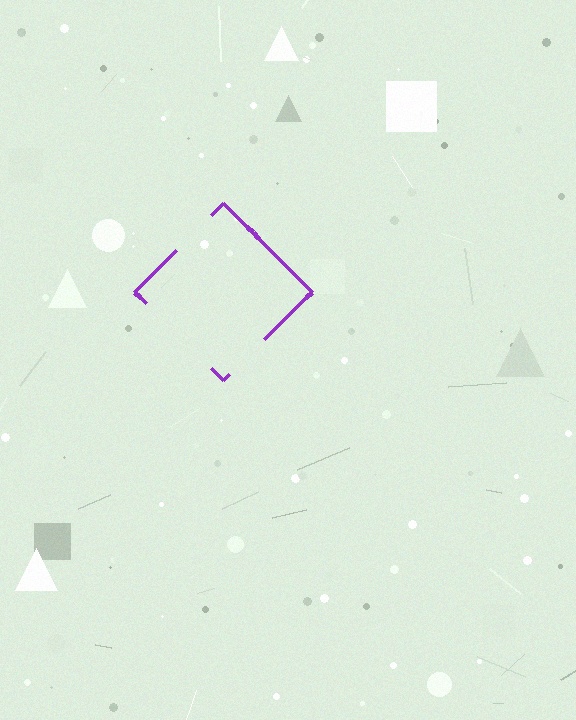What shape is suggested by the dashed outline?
The dashed outline suggests a diamond.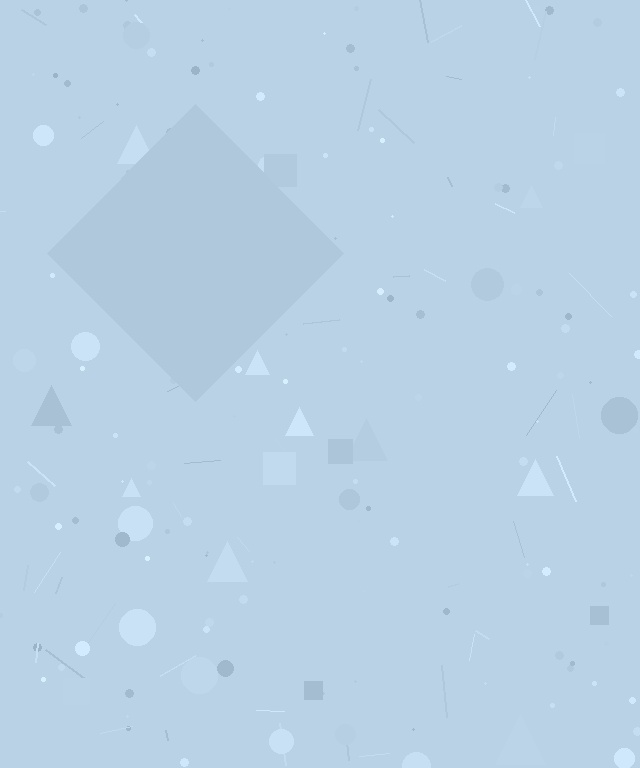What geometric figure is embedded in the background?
A diamond is embedded in the background.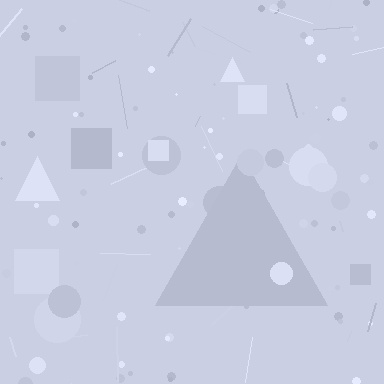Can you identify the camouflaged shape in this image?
The camouflaged shape is a triangle.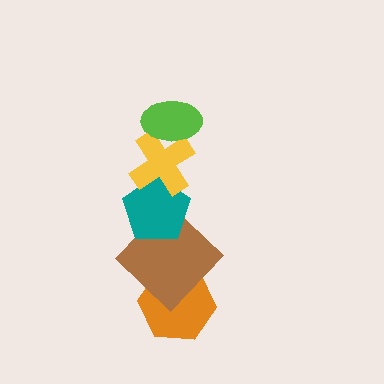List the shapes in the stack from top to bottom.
From top to bottom: the lime ellipse, the yellow cross, the teal pentagon, the brown diamond, the orange hexagon.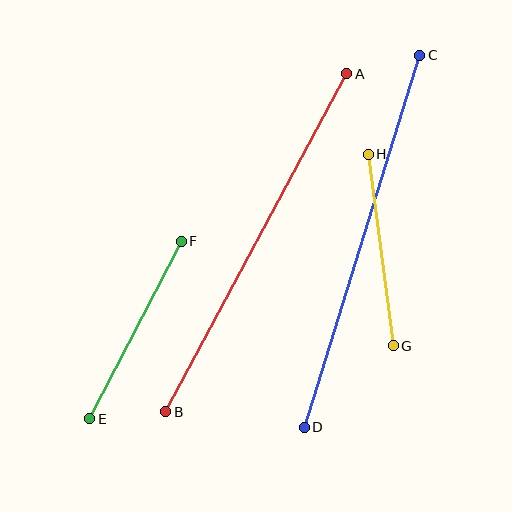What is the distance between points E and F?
The distance is approximately 200 pixels.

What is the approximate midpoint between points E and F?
The midpoint is at approximately (135, 330) pixels.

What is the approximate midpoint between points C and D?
The midpoint is at approximately (362, 241) pixels.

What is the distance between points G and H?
The distance is approximately 193 pixels.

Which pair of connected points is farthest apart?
Points C and D are farthest apart.